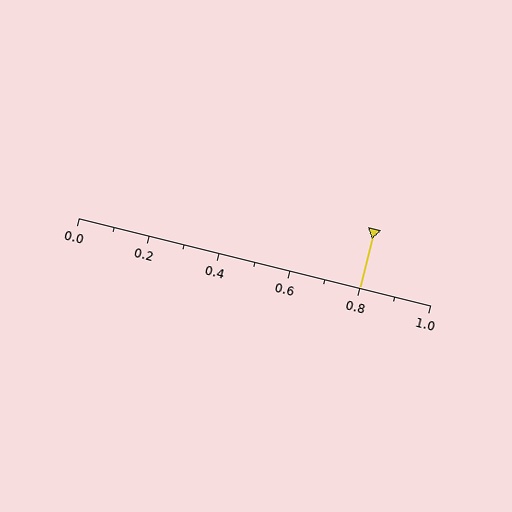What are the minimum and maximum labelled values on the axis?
The axis runs from 0.0 to 1.0.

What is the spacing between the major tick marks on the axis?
The major ticks are spaced 0.2 apart.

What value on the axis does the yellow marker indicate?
The marker indicates approximately 0.8.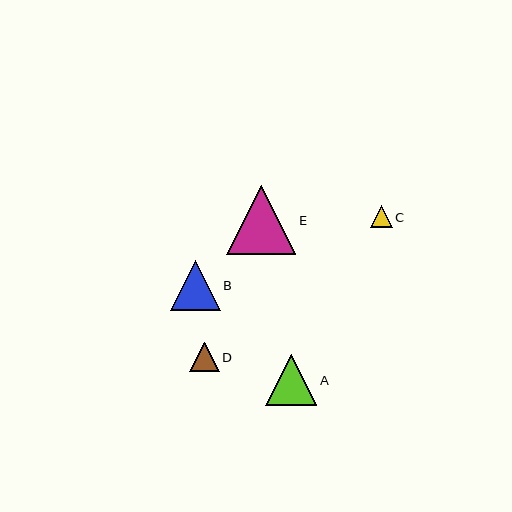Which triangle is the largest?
Triangle E is the largest with a size of approximately 69 pixels.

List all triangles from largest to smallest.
From largest to smallest: E, A, B, D, C.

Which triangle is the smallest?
Triangle C is the smallest with a size of approximately 22 pixels.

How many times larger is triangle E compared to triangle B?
Triangle E is approximately 1.4 times the size of triangle B.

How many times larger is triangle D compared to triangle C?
Triangle D is approximately 1.4 times the size of triangle C.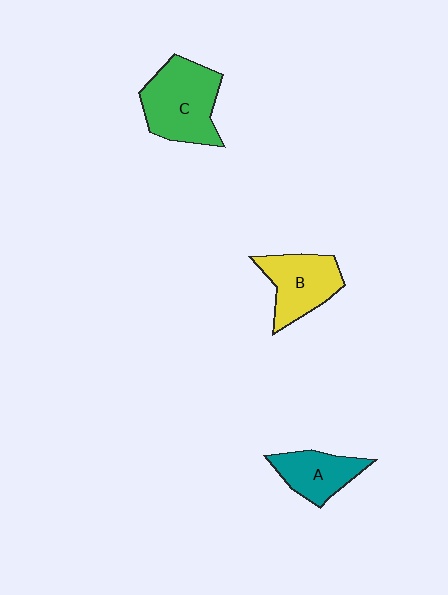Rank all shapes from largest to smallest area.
From largest to smallest: C (green), B (yellow), A (teal).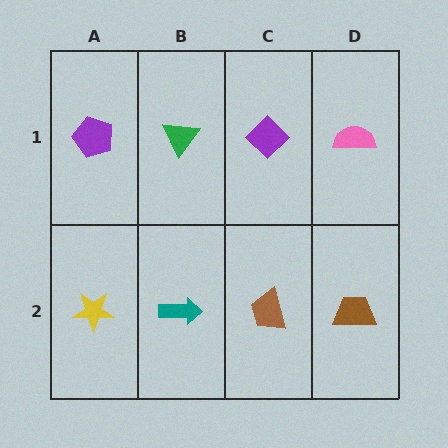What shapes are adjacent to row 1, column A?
A yellow star (row 2, column A), a green triangle (row 1, column B).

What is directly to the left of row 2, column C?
A teal arrow.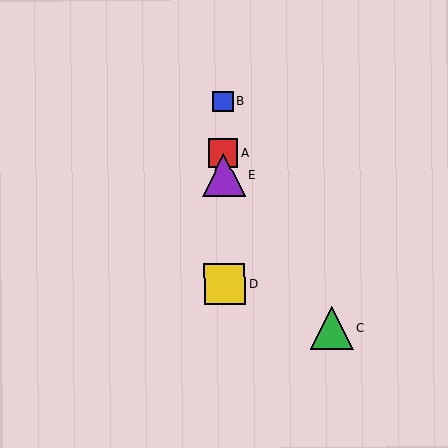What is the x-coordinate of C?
Object C is at x≈332.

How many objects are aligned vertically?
4 objects (A, B, D, E) are aligned vertically.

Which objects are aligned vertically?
Objects A, B, D, E are aligned vertically.